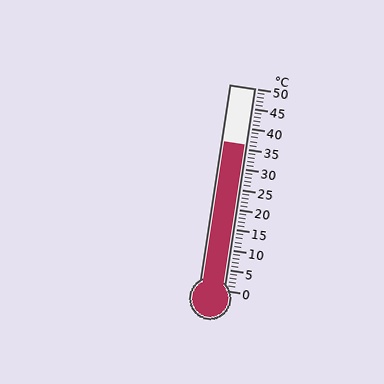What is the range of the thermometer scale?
The thermometer scale ranges from 0°C to 50°C.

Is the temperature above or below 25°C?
The temperature is above 25°C.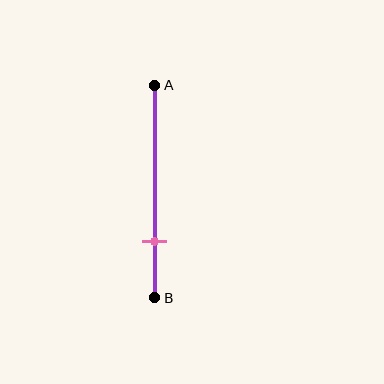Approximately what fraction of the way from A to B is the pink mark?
The pink mark is approximately 75% of the way from A to B.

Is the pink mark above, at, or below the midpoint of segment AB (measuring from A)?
The pink mark is below the midpoint of segment AB.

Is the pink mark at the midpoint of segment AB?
No, the mark is at about 75% from A, not at the 50% midpoint.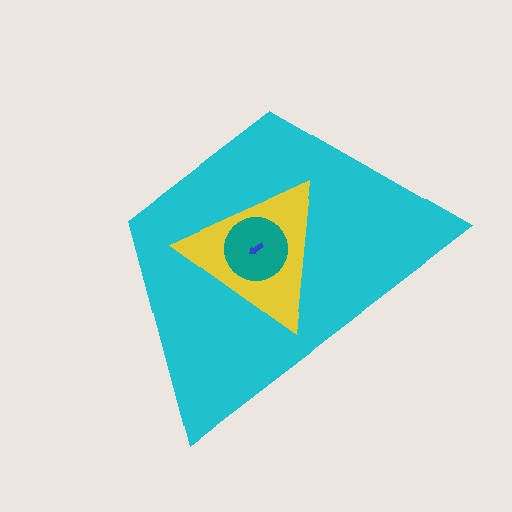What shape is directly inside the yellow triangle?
The teal circle.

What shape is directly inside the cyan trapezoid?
The yellow triangle.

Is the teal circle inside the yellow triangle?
Yes.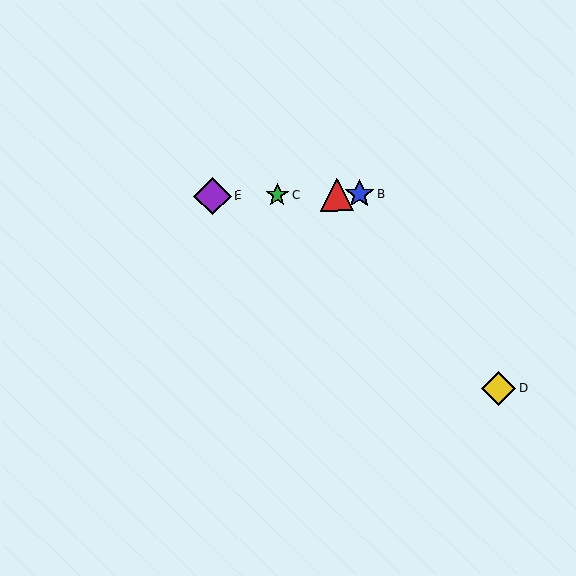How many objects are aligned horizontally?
4 objects (A, B, C, E) are aligned horizontally.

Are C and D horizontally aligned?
No, C is at y≈195 and D is at y≈388.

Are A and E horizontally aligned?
Yes, both are at y≈195.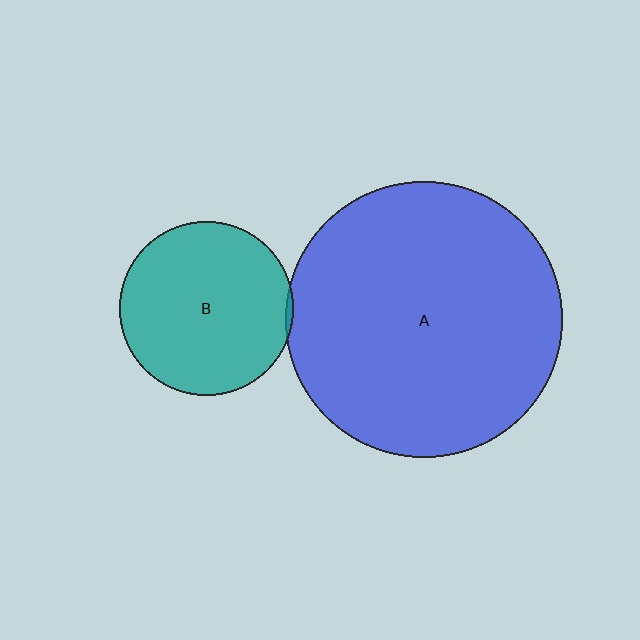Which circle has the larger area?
Circle A (blue).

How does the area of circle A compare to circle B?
Approximately 2.5 times.